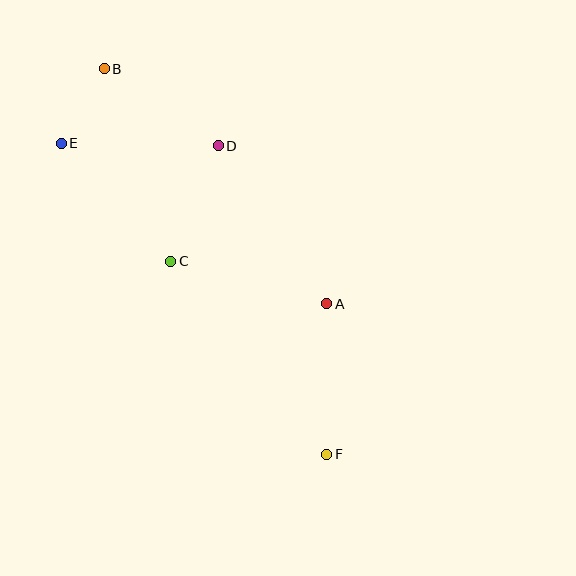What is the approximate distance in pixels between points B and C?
The distance between B and C is approximately 204 pixels.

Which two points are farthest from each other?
Points B and F are farthest from each other.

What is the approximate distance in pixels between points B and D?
The distance between B and D is approximately 137 pixels.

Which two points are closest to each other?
Points B and E are closest to each other.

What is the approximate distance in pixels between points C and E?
The distance between C and E is approximately 161 pixels.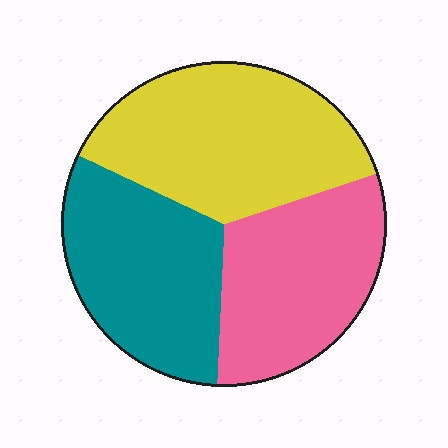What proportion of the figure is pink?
Pink takes up between a quarter and a half of the figure.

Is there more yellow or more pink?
Yellow.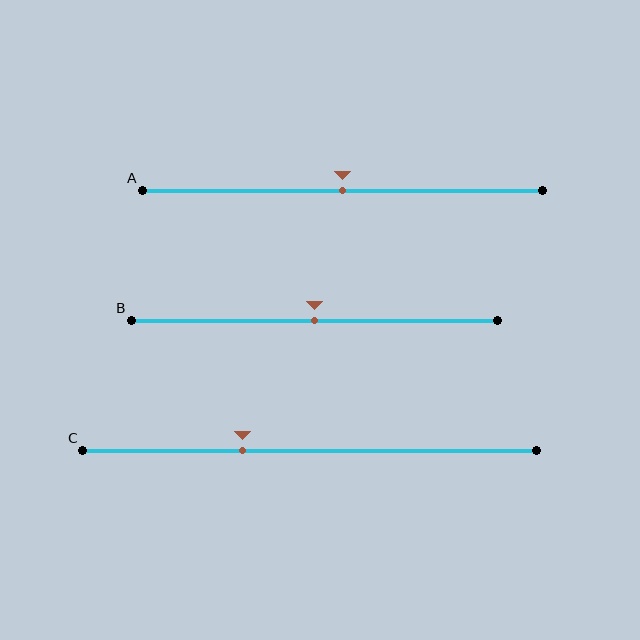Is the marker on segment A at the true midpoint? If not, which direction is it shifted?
Yes, the marker on segment A is at the true midpoint.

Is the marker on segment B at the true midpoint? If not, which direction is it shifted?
Yes, the marker on segment B is at the true midpoint.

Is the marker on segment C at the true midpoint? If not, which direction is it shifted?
No, the marker on segment C is shifted to the left by about 15% of the segment length.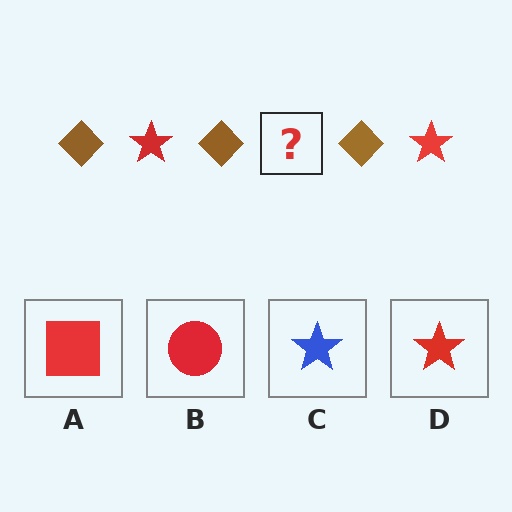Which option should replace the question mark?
Option D.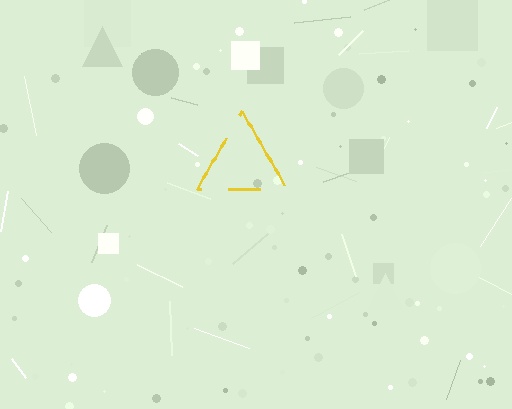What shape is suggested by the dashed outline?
The dashed outline suggests a triangle.